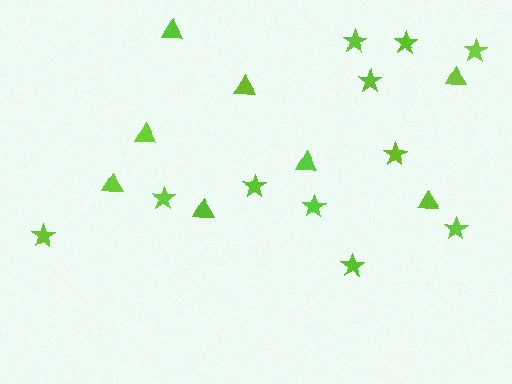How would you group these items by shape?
There are 2 groups: one group of stars (11) and one group of triangles (8).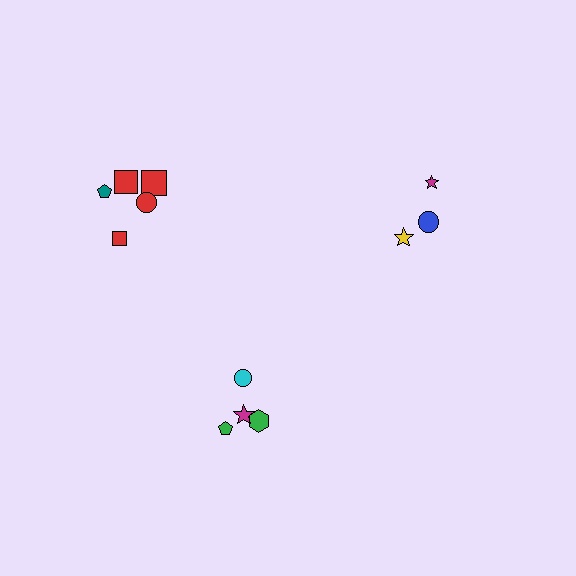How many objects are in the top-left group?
There are 5 objects.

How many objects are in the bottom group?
There are 4 objects.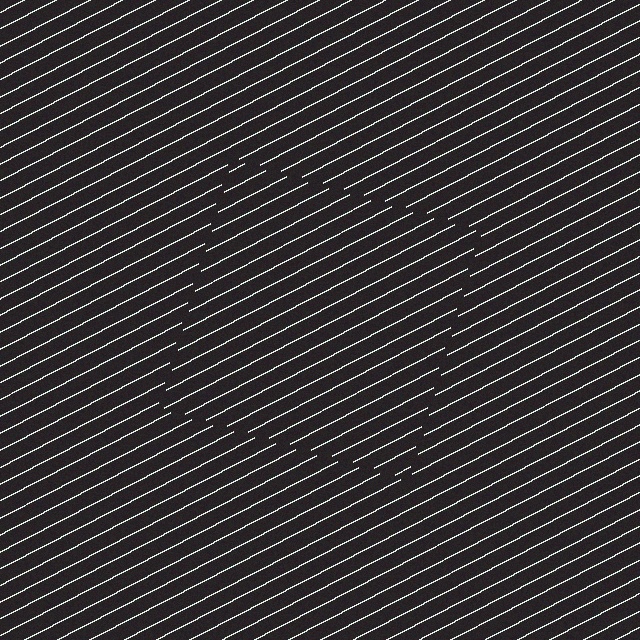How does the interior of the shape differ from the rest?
The interior of the shape contains the same grating, shifted by half a period — the contour is defined by the phase discontinuity where line-ends from the inner and outer gratings abut.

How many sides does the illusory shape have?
4 sides — the line-ends trace a square.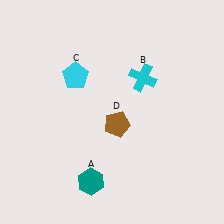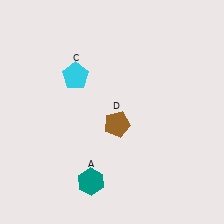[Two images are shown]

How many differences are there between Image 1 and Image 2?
There is 1 difference between the two images.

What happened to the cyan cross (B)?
The cyan cross (B) was removed in Image 2. It was in the top-right area of Image 1.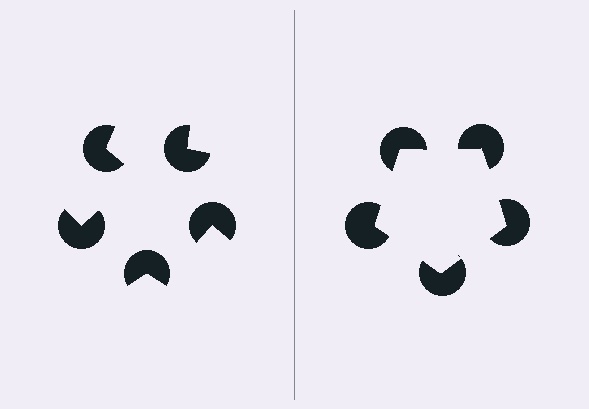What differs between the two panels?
The pac-man discs are positioned identically on both sides; only the wedge orientations differ. On the right they align to a pentagon; on the left they are misaligned.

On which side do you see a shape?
An illusory pentagon appears on the right side. On the left side the wedge cuts are rotated, so no coherent shape forms.